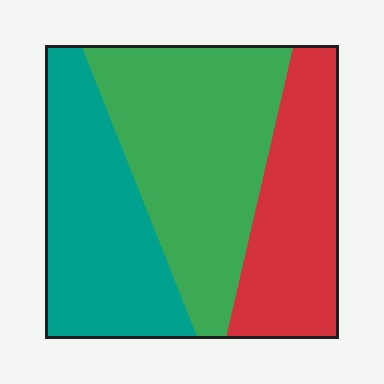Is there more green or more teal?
Green.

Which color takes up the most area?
Green, at roughly 40%.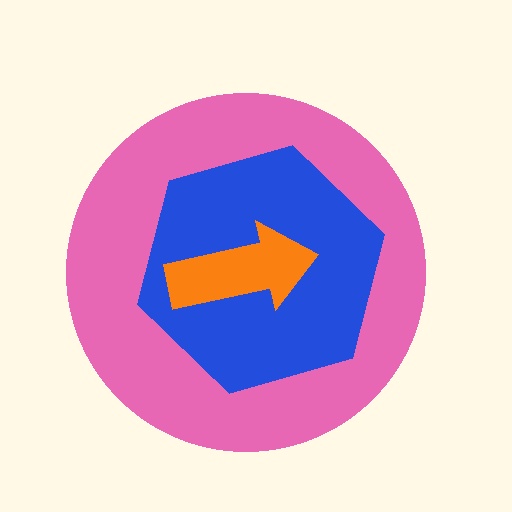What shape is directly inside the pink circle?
The blue hexagon.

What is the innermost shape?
The orange arrow.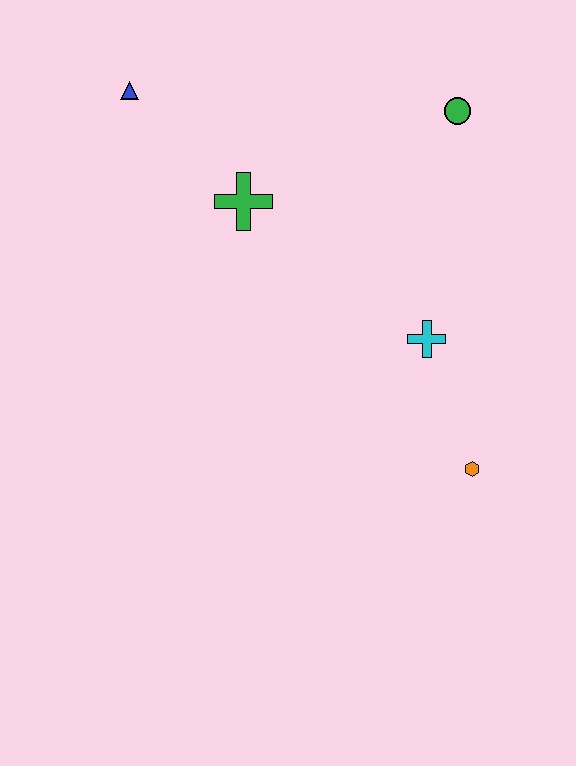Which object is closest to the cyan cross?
The orange hexagon is closest to the cyan cross.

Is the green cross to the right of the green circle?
No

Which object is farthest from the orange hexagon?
The blue triangle is farthest from the orange hexagon.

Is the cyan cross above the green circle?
No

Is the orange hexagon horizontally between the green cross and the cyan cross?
No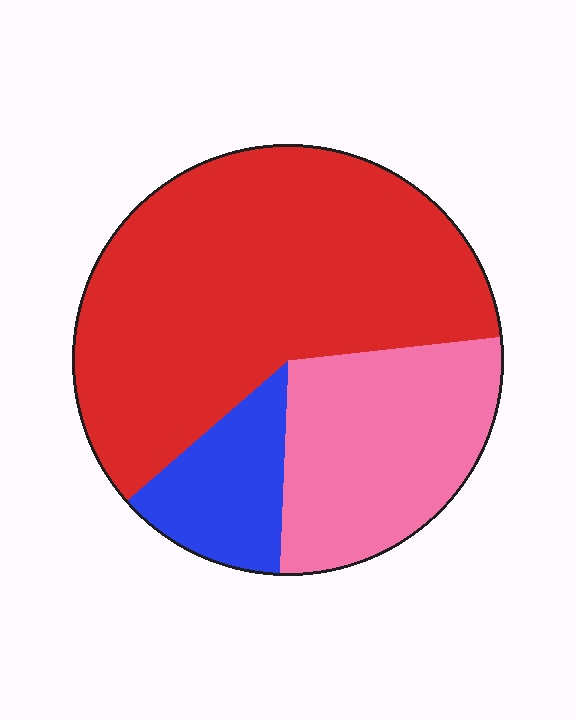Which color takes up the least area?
Blue, at roughly 15%.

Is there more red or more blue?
Red.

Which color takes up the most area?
Red, at roughly 60%.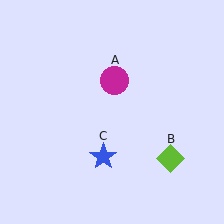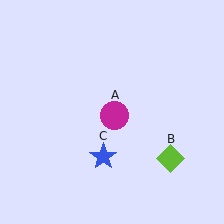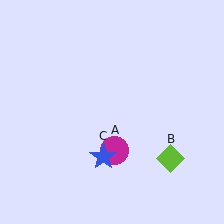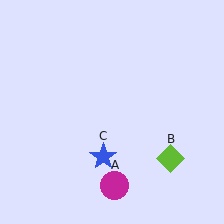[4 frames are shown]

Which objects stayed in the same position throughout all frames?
Lime diamond (object B) and blue star (object C) remained stationary.